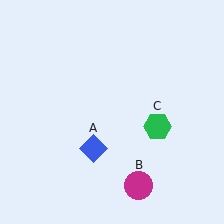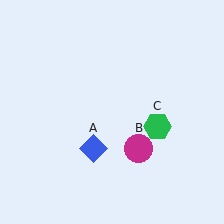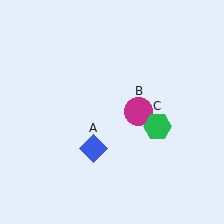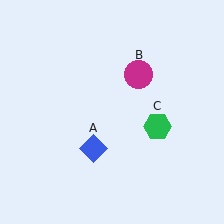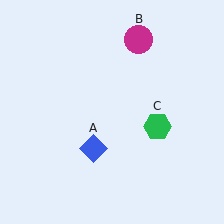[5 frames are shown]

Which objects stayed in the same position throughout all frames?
Blue diamond (object A) and green hexagon (object C) remained stationary.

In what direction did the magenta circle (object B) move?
The magenta circle (object B) moved up.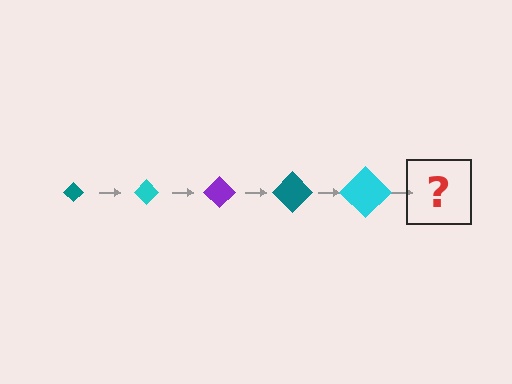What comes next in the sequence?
The next element should be a purple diamond, larger than the previous one.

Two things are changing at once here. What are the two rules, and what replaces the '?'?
The two rules are that the diamond grows larger each step and the color cycles through teal, cyan, and purple. The '?' should be a purple diamond, larger than the previous one.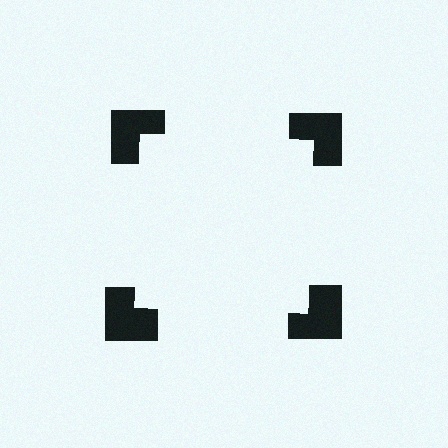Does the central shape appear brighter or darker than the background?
It typically appears slightly brighter than the background, even though no actual brightness change is drawn.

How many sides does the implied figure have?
4 sides.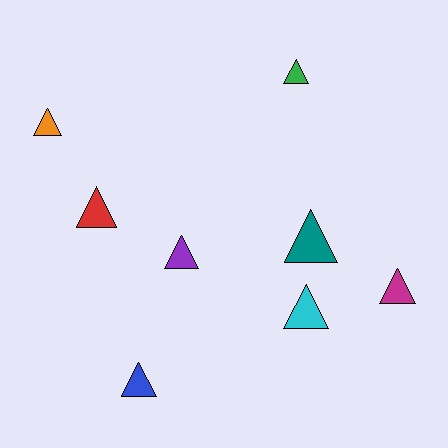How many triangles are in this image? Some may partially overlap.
There are 8 triangles.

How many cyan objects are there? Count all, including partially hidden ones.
There is 1 cyan object.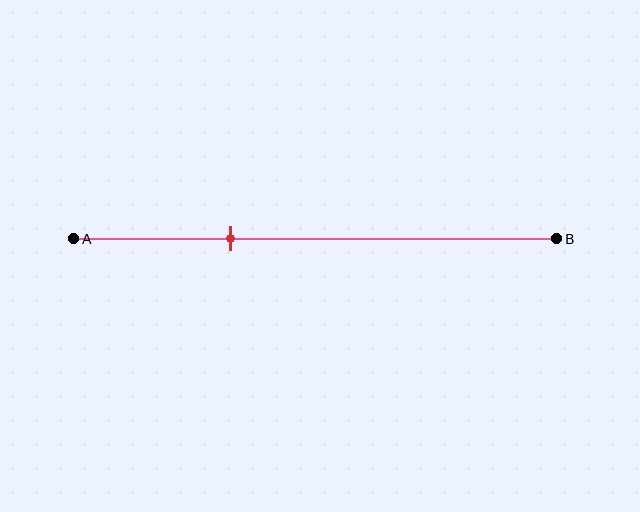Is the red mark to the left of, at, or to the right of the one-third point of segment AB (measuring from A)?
The red mark is approximately at the one-third point of segment AB.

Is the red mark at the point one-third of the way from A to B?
Yes, the mark is approximately at the one-third point.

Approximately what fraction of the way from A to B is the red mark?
The red mark is approximately 30% of the way from A to B.